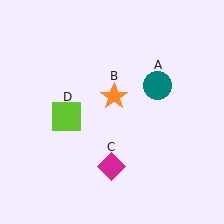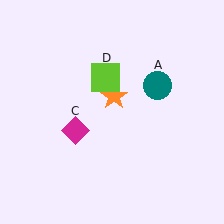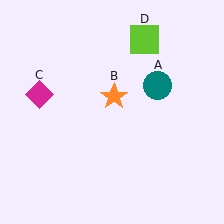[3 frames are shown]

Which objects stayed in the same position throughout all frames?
Teal circle (object A) and orange star (object B) remained stationary.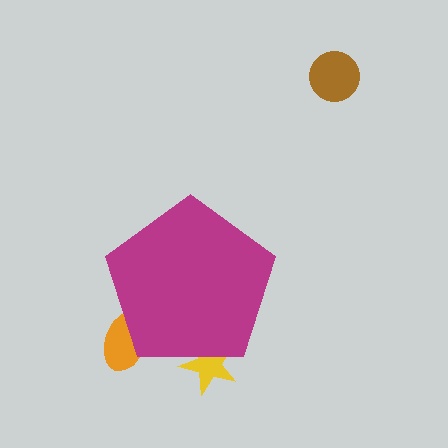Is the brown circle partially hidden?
No, the brown circle is fully visible.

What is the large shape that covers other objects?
A magenta pentagon.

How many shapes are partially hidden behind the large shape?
2 shapes are partially hidden.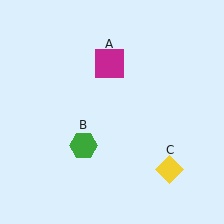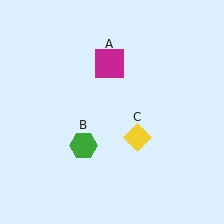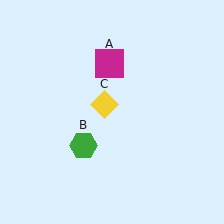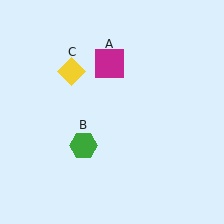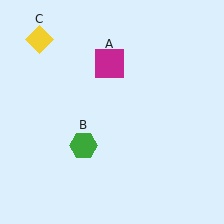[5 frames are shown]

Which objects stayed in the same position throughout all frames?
Magenta square (object A) and green hexagon (object B) remained stationary.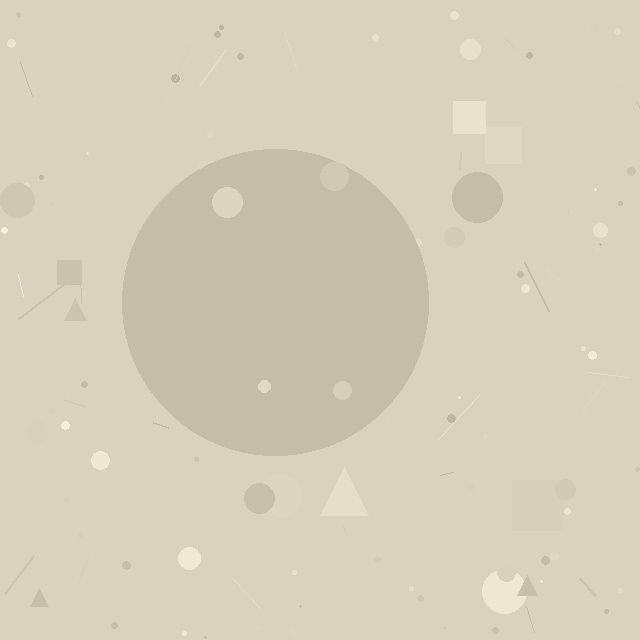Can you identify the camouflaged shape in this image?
The camouflaged shape is a circle.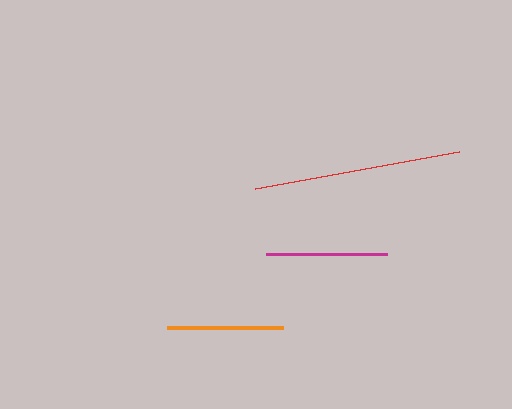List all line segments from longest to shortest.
From longest to shortest: red, magenta, orange.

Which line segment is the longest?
The red line is the longest at approximately 207 pixels.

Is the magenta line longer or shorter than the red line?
The red line is longer than the magenta line.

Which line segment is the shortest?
The orange line is the shortest at approximately 116 pixels.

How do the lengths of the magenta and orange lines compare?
The magenta and orange lines are approximately the same length.